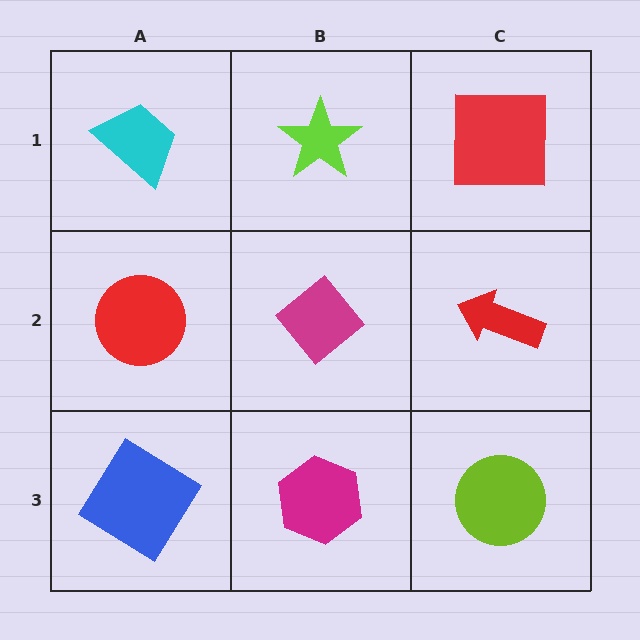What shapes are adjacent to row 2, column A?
A cyan trapezoid (row 1, column A), a blue diamond (row 3, column A), a magenta diamond (row 2, column B).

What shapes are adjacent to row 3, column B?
A magenta diamond (row 2, column B), a blue diamond (row 3, column A), a lime circle (row 3, column C).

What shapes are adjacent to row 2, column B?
A lime star (row 1, column B), a magenta hexagon (row 3, column B), a red circle (row 2, column A), a red arrow (row 2, column C).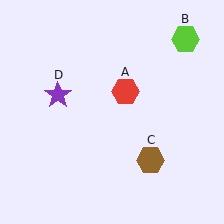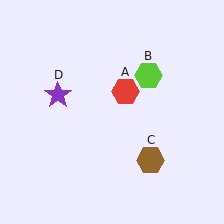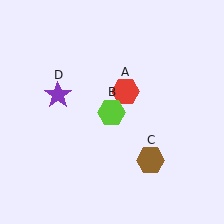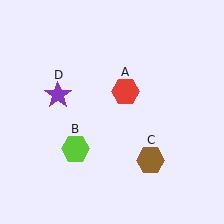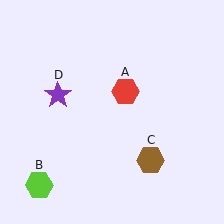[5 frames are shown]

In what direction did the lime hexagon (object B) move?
The lime hexagon (object B) moved down and to the left.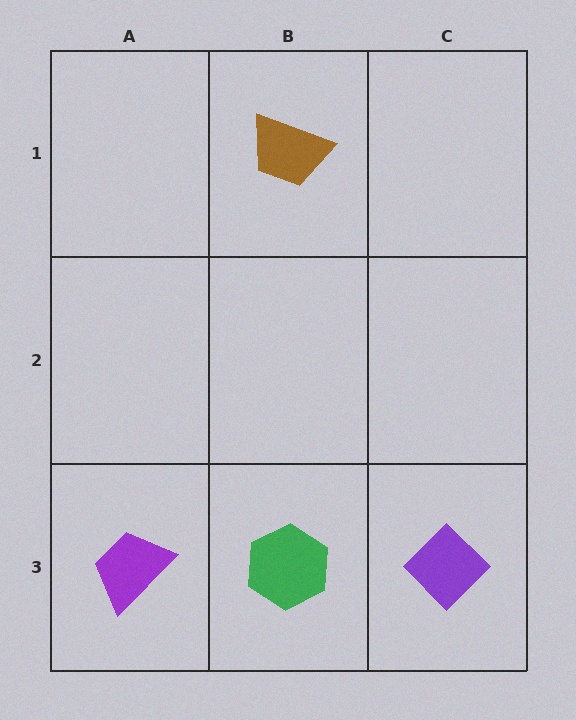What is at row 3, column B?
A green hexagon.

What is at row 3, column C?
A purple diamond.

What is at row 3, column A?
A purple trapezoid.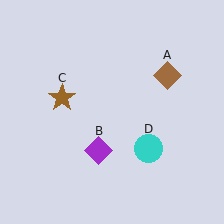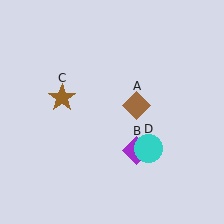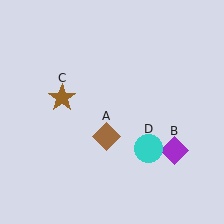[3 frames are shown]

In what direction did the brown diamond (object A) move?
The brown diamond (object A) moved down and to the left.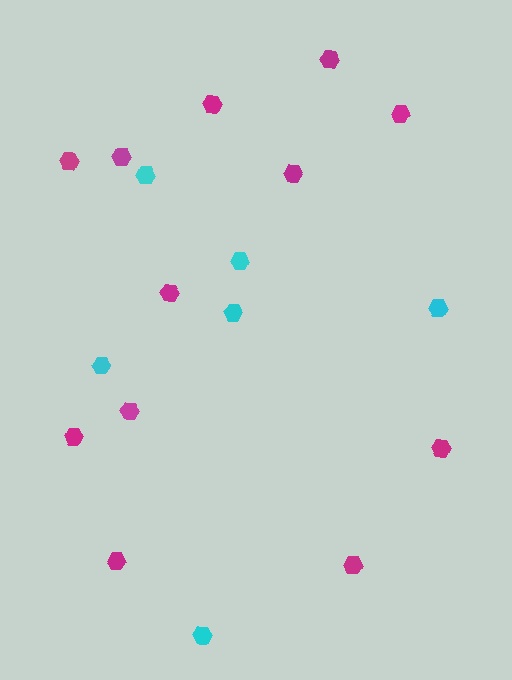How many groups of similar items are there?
There are 2 groups: one group of cyan hexagons (6) and one group of magenta hexagons (12).